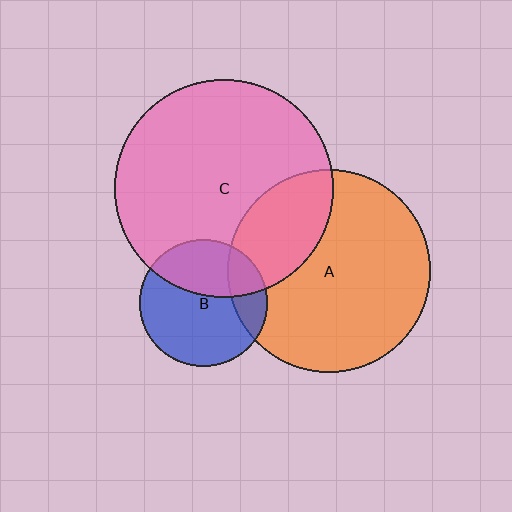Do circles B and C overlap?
Yes.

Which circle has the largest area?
Circle C (pink).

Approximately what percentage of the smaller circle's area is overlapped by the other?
Approximately 35%.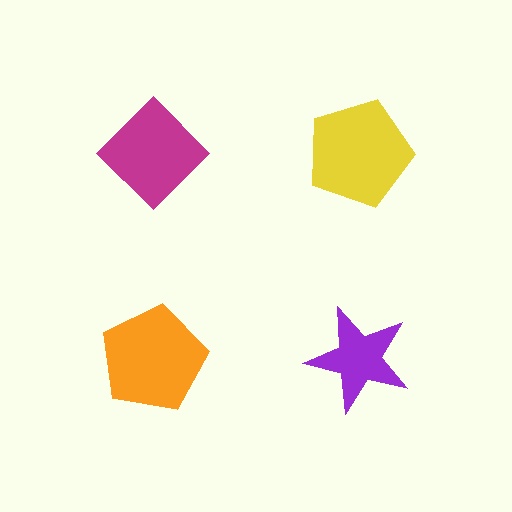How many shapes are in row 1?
2 shapes.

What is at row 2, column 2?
A purple star.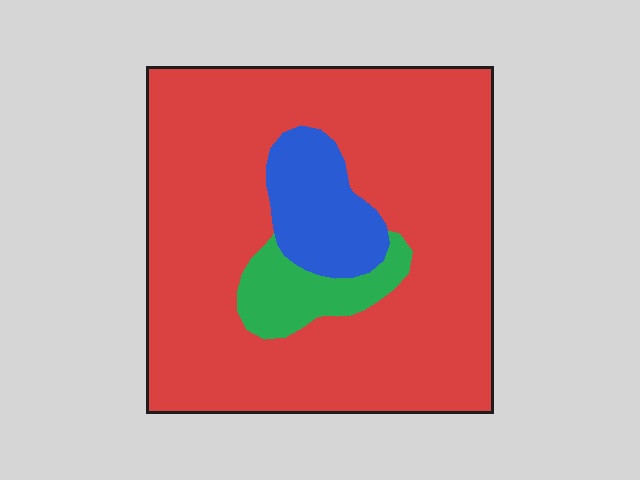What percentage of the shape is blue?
Blue covers 11% of the shape.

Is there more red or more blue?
Red.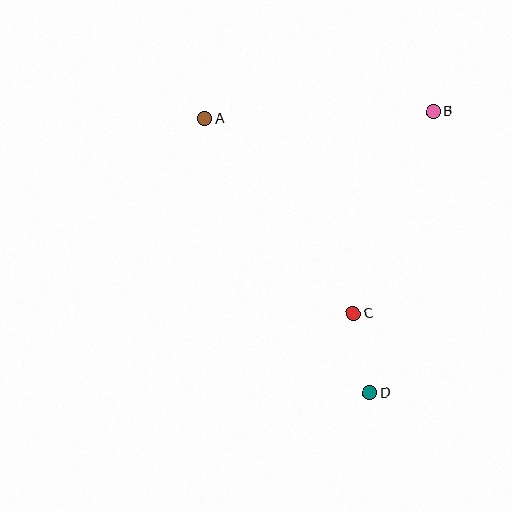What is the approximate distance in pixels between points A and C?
The distance between A and C is approximately 245 pixels.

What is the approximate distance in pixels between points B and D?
The distance between B and D is approximately 289 pixels.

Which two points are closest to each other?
Points C and D are closest to each other.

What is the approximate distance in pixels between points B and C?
The distance between B and C is approximately 217 pixels.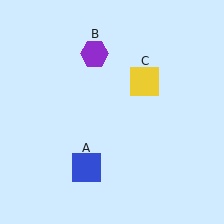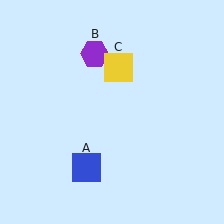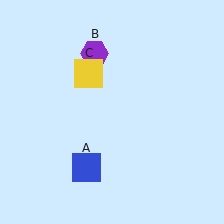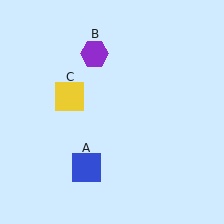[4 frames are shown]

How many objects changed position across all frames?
1 object changed position: yellow square (object C).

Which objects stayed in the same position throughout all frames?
Blue square (object A) and purple hexagon (object B) remained stationary.